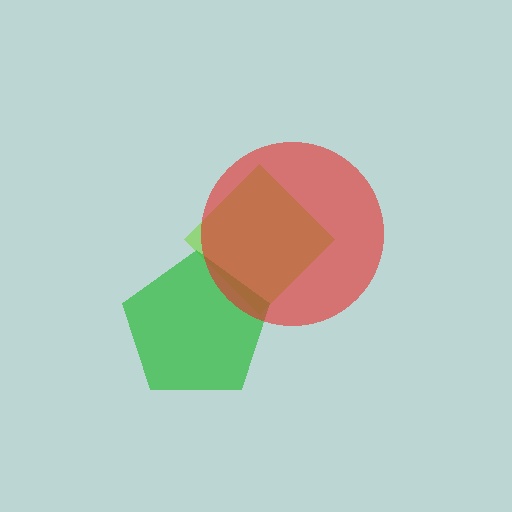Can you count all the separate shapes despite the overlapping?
Yes, there are 3 separate shapes.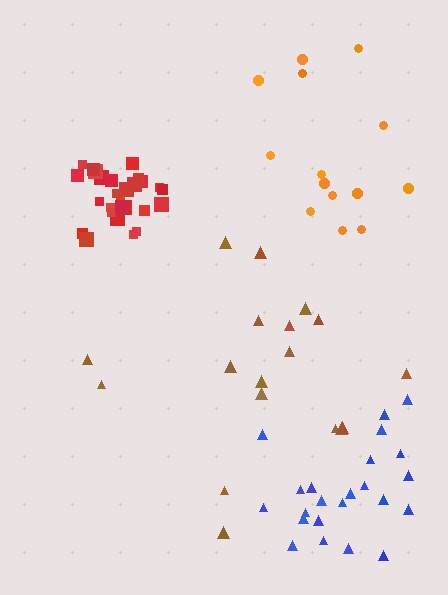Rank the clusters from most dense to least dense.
red, blue, brown, orange.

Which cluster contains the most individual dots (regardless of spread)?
Red (27).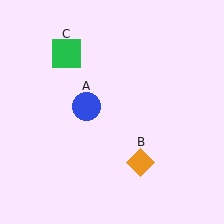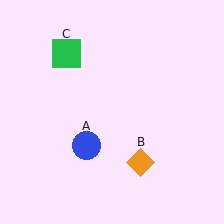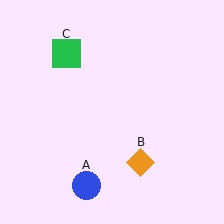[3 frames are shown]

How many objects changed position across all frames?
1 object changed position: blue circle (object A).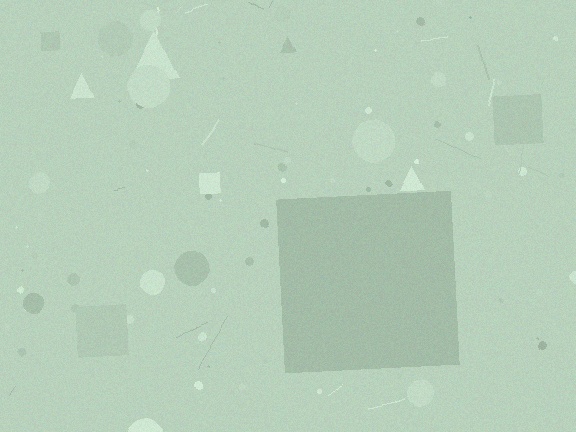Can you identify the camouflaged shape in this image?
The camouflaged shape is a square.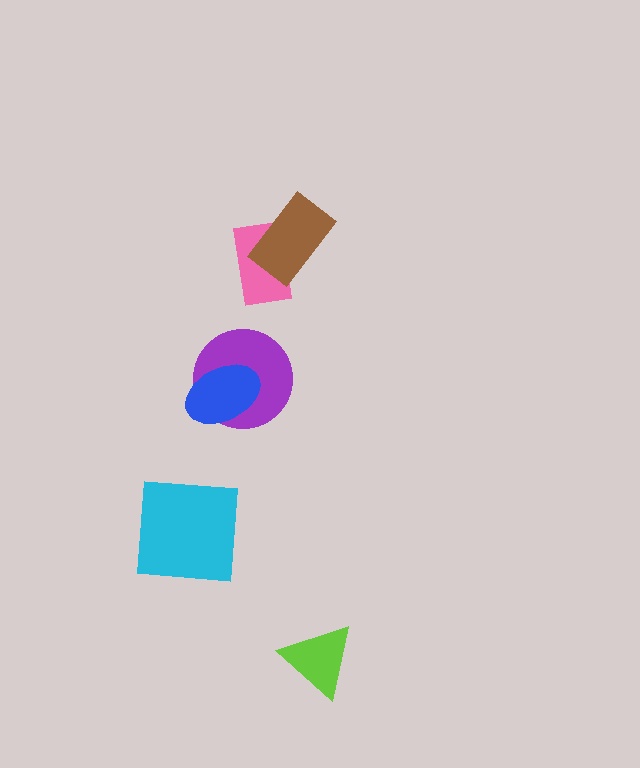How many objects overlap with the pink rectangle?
1 object overlaps with the pink rectangle.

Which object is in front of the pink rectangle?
The brown rectangle is in front of the pink rectangle.